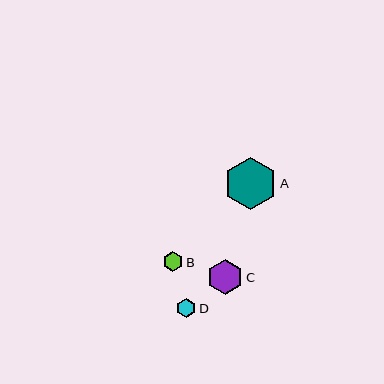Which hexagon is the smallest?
Hexagon D is the smallest with a size of approximately 20 pixels.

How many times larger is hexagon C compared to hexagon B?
Hexagon C is approximately 1.8 times the size of hexagon B.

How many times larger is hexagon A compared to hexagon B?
Hexagon A is approximately 2.6 times the size of hexagon B.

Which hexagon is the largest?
Hexagon A is the largest with a size of approximately 52 pixels.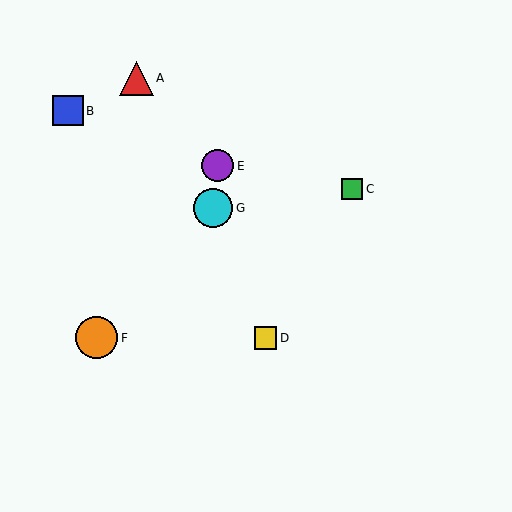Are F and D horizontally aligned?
Yes, both are at y≈338.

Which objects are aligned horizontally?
Objects D, F are aligned horizontally.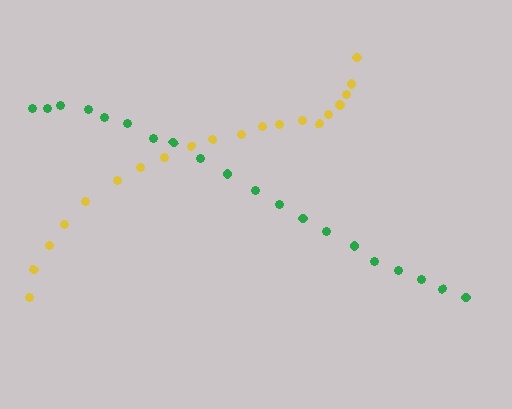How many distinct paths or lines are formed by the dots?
There are 2 distinct paths.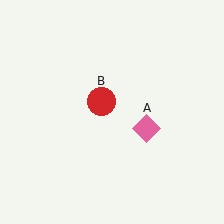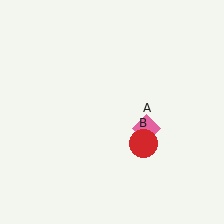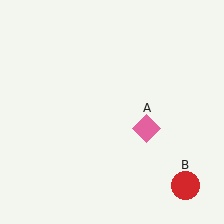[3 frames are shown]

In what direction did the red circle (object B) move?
The red circle (object B) moved down and to the right.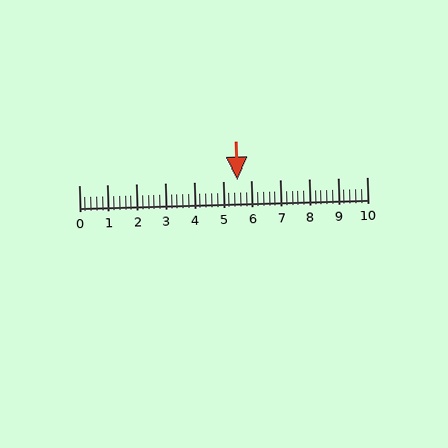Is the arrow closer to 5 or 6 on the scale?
The arrow is closer to 6.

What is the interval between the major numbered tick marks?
The major tick marks are spaced 1 units apart.